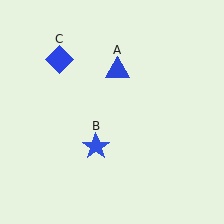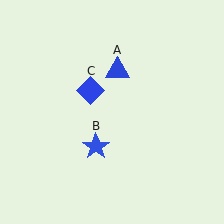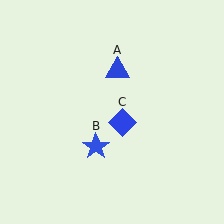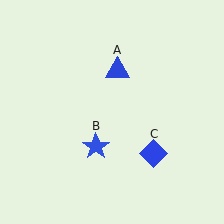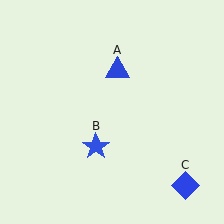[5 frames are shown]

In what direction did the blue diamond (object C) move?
The blue diamond (object C) moved down and to the right.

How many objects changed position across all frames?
1 object changed position: blue diamond (object C).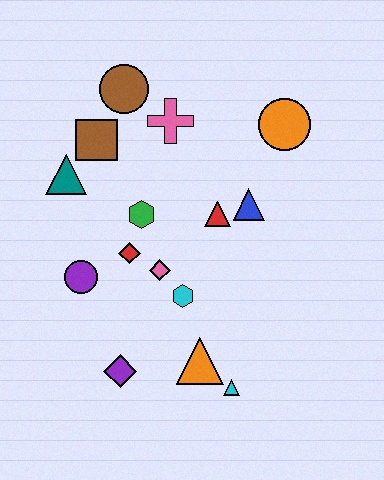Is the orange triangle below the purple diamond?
No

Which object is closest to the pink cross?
The brown circle is closest to the pink cross.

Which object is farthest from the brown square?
The cyan triangle is farthest from the brown square.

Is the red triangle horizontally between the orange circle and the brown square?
Yes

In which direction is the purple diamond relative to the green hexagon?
The purple diamond is below the green hexagon.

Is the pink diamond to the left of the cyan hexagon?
Yes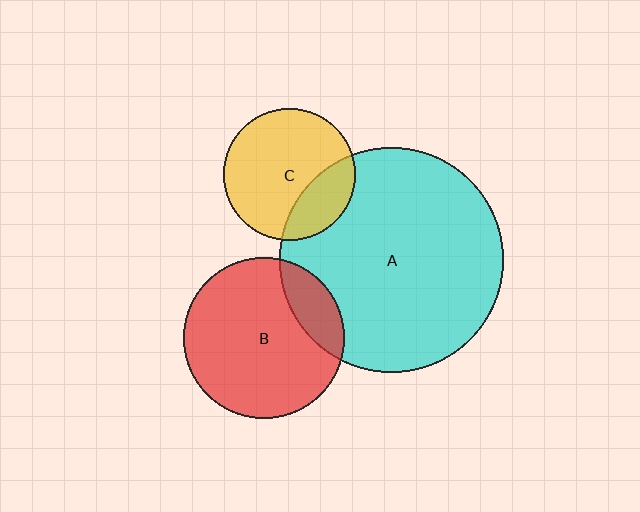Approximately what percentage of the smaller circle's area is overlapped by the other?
Approximately 15%.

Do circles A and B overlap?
Yes.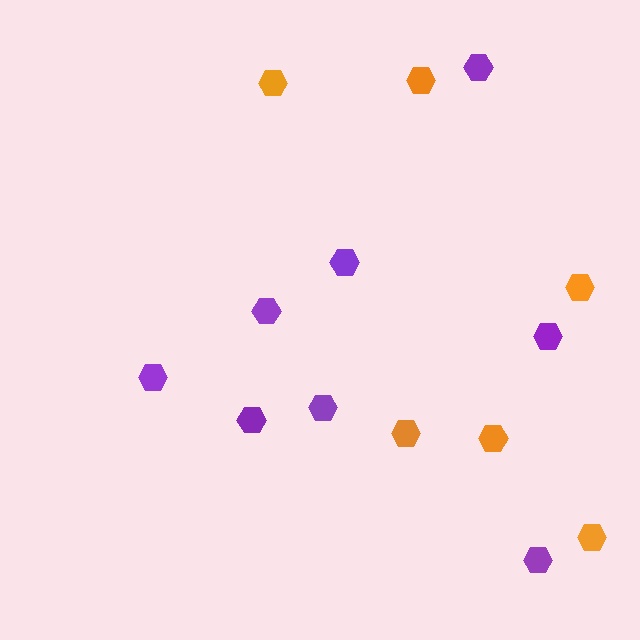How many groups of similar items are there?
There are 2 groups: one group of purple hexagons (8) and one group of orange hexagons (6).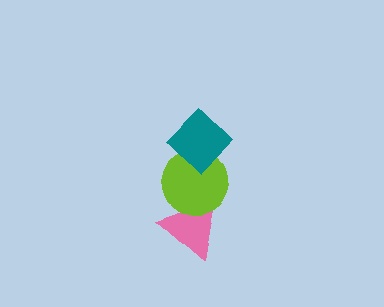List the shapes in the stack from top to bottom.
From top to bottom: the teal diamond, the lime circle, the pink triangle.